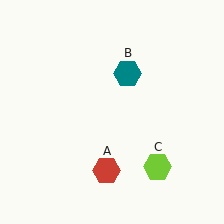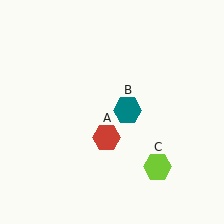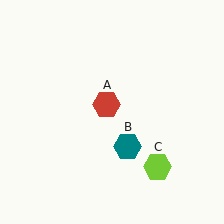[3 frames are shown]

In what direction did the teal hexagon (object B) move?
The teal hexagon (object B) moved down.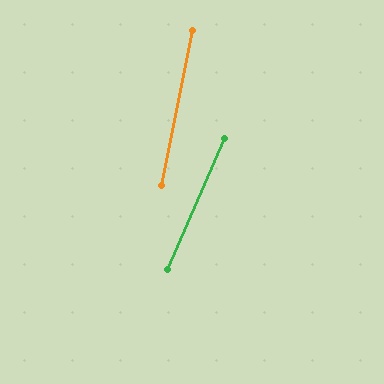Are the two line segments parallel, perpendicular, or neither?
Neither parallel nor perpendicular — they differ by about 12°.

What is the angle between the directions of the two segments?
Approximately 12 degrees.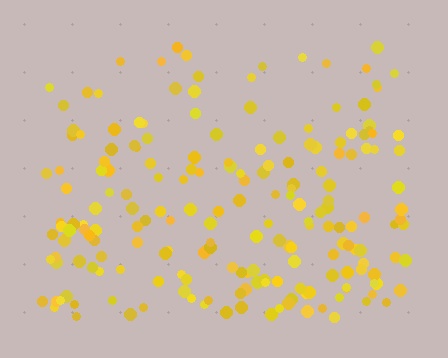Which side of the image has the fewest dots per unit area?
The top.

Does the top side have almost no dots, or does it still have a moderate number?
Still a moderate number, just noticeably fewer than the bottom.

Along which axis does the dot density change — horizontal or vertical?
Vertical.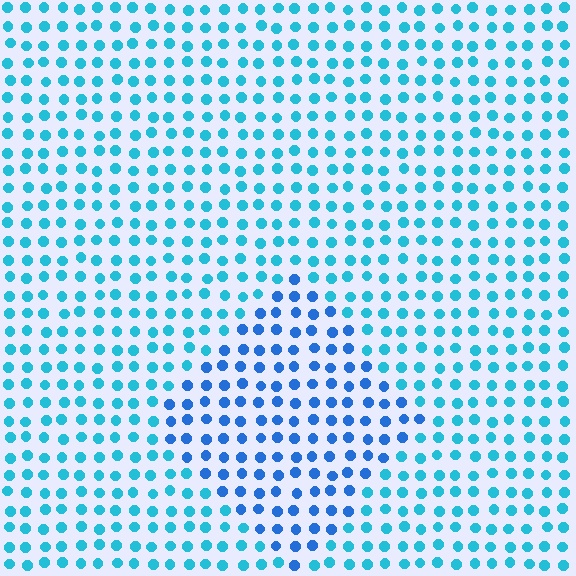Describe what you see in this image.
The image is filled with small cyan elements in a uniform arrangement. A diamond-shaped region is visible where the elements are tinted to a slightly different hue, forming a subtle color boundary.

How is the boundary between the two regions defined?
The boundary is defined purely by a slight shift in hue (about 27 degrees). Spacing, size, and orientation are identical on both sides.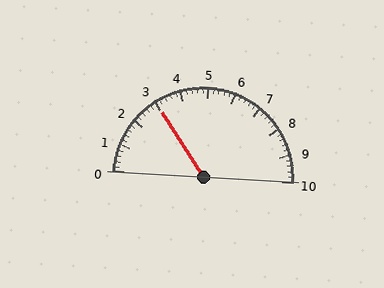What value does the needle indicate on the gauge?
The needle indicates approximately 3.0.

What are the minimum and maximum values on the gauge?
The gauge ranges from 0 to 10.